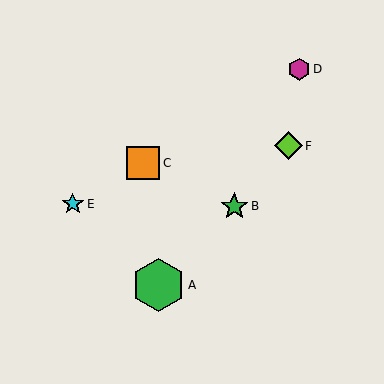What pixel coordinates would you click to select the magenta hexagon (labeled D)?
Click at (299, 69) to select the magenta hexagon D.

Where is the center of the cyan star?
The center of the cyan star is at (73, 204).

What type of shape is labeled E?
Shape E is a cyan star.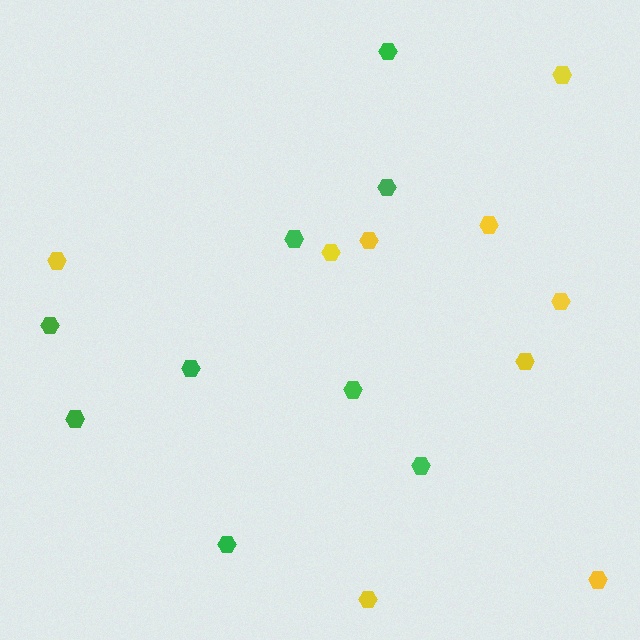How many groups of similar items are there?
There are 2 groups: one group of green hexagons (9) and one group of yellow hexagons (9).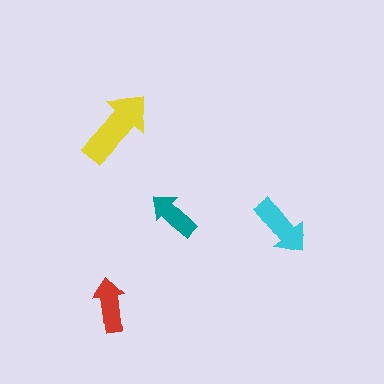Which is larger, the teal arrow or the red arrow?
The red one.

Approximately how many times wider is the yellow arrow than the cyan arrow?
About 1.5 times wider.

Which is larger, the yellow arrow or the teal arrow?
The yellow one.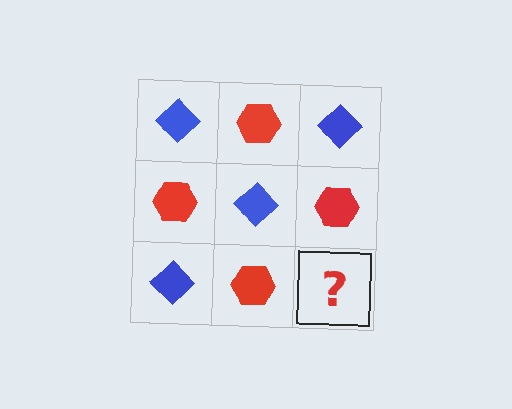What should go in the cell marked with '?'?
The missing cell should contain a blue diamond.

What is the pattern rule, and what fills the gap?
The rule is that it alternates blue diamond and red hexagon in a checkerboard pattern. The gap should be filled with a blue diamond.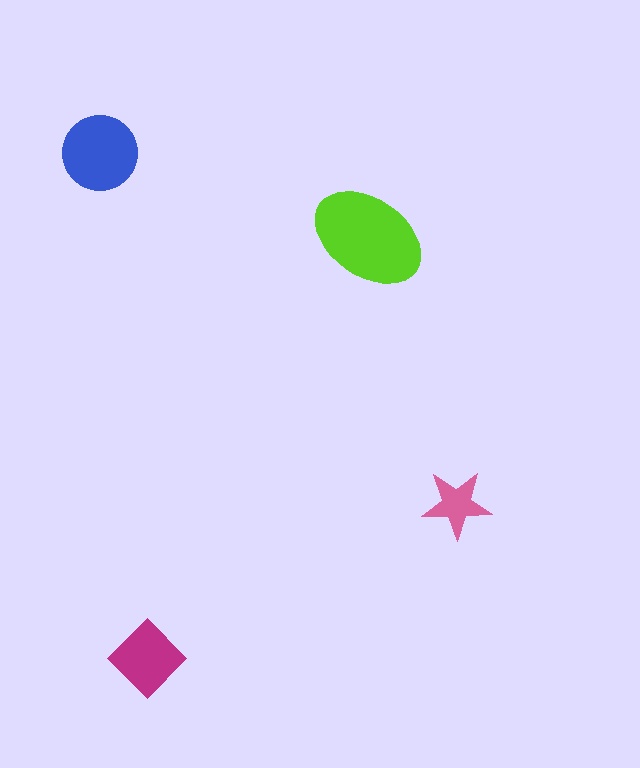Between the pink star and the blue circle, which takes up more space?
The blue circle.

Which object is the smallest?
The pink star.